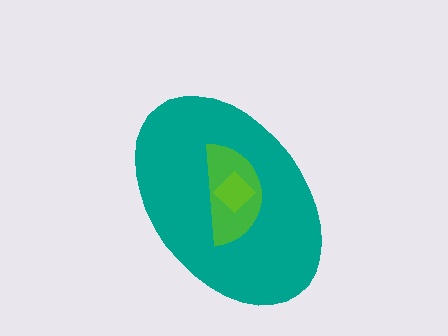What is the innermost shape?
The lime diamond.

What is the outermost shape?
The teal ellipse.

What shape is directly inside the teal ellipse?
The green semicircle.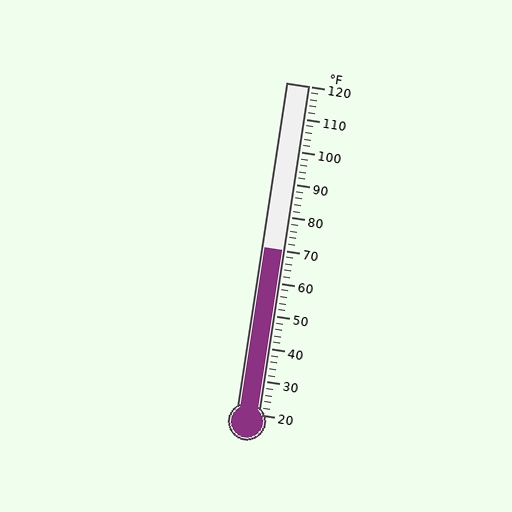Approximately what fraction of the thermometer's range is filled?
The thermometer is filled to approximately 50% of its range.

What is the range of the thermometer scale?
The thermometer scale ranges from 20°F to 120°F.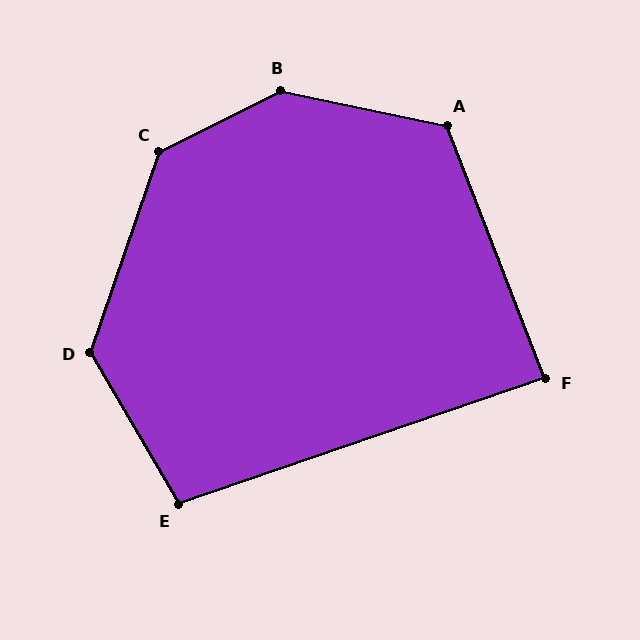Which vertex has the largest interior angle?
B, at approximately 142 degrees.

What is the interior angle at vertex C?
Approximately 136 degrees (obtuse).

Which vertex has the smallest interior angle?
F, at approximately 88 degrees.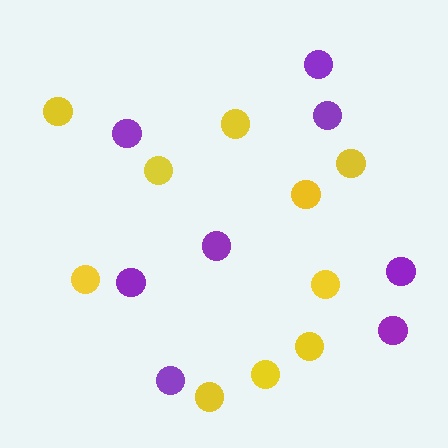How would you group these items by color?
There are 2 groups: one group of purple circles (8) and one group of yellow circles (10).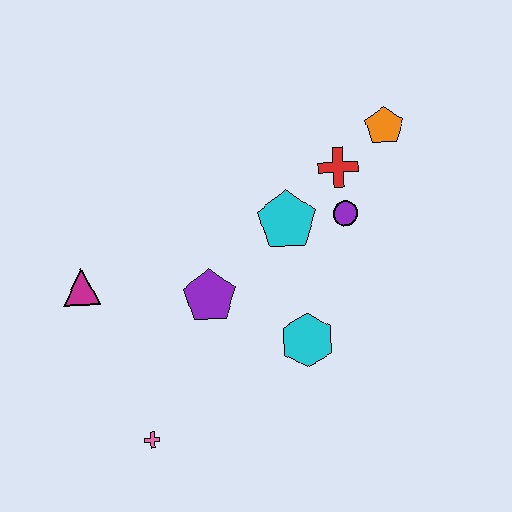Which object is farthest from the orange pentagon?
The pink cross is farthest from the orange pentagon.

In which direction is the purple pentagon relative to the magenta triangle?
The purple pentagon is to the right of the magenta triangle.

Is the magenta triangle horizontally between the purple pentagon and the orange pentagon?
No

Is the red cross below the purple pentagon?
No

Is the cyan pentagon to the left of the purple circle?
Yes